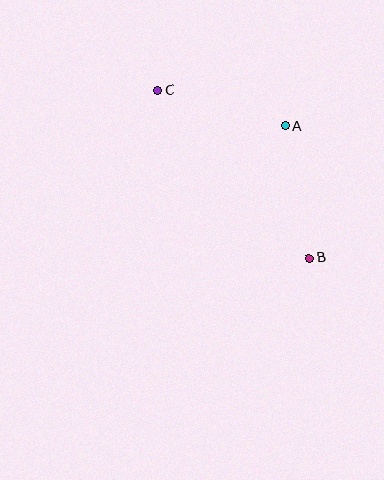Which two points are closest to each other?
Points A and C are closest to each other.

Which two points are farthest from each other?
Points B and C are farthest from each other.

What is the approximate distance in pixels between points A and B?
The distance between A and B is approximately 134 pixels.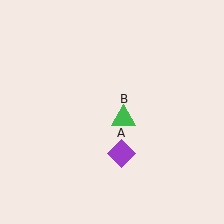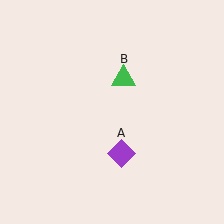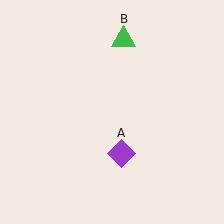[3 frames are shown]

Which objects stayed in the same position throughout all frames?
Purple diamond (object A) remained stationary.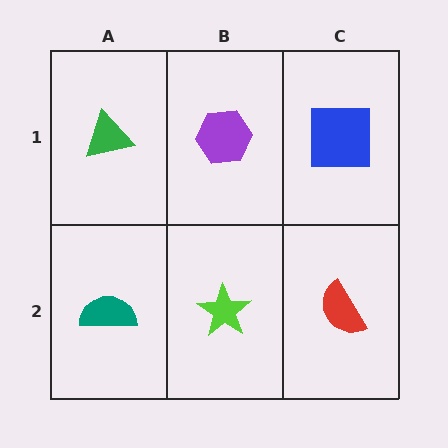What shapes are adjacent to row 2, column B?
A purple hexagon (row 1, column B), a teal semicircle (row 2, column A), a red semicircle (row 2, column C).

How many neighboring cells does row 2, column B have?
3.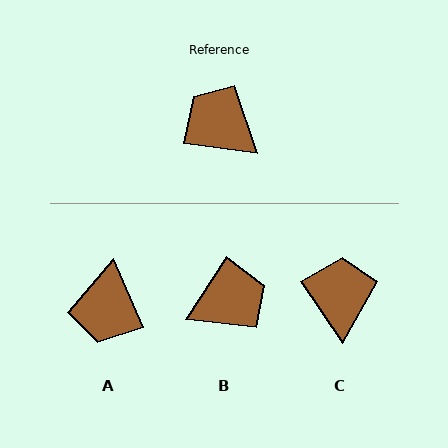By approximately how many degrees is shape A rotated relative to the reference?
Approximately 121 degrees counter-clockwise.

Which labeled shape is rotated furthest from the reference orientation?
A, about 121 degrees away.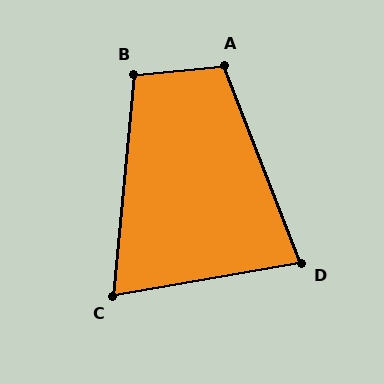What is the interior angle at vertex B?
Approximately 102 degrees (obtuse).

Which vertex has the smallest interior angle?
C, at approximately 75 degrees.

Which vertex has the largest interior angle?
A, at approximately 105 degrees.